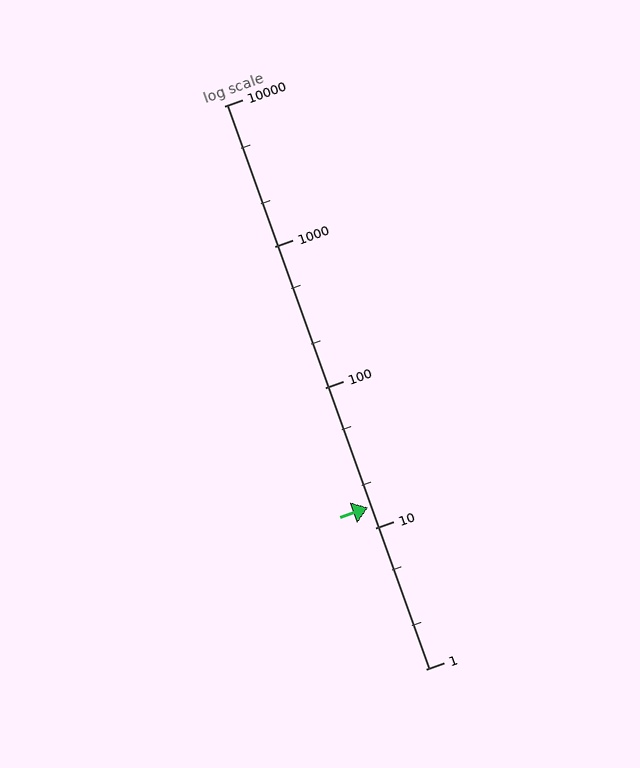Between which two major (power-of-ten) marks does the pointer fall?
The pointer is between 10 and 100.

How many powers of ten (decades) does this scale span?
The scale spans 4 decades, from 1 to 10000.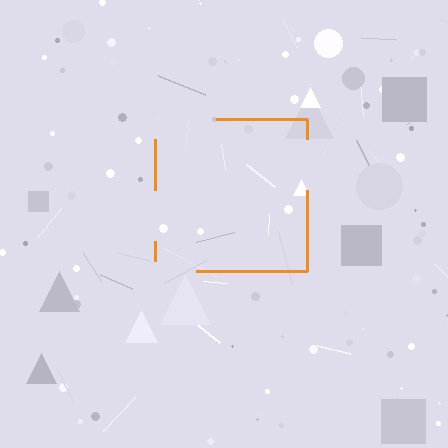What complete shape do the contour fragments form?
The contour fragments form a square.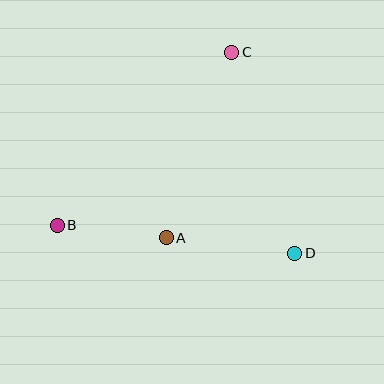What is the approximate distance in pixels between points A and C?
The distance between A and C is approximately 197 pixels.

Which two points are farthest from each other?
Points B and C are farthest from each other.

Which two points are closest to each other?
Points A and B are closest to each other.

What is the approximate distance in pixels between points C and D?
The distance between C and D is approximately 210 pixels.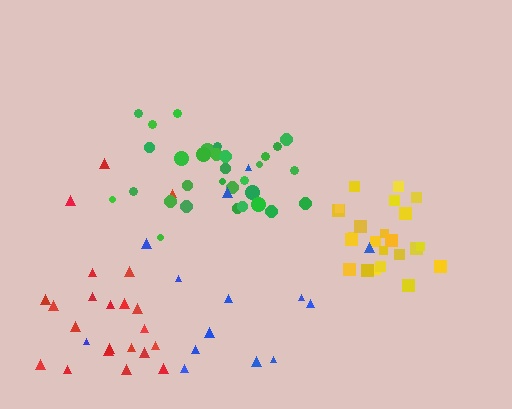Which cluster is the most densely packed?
Yellow.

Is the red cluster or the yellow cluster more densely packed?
Yellow.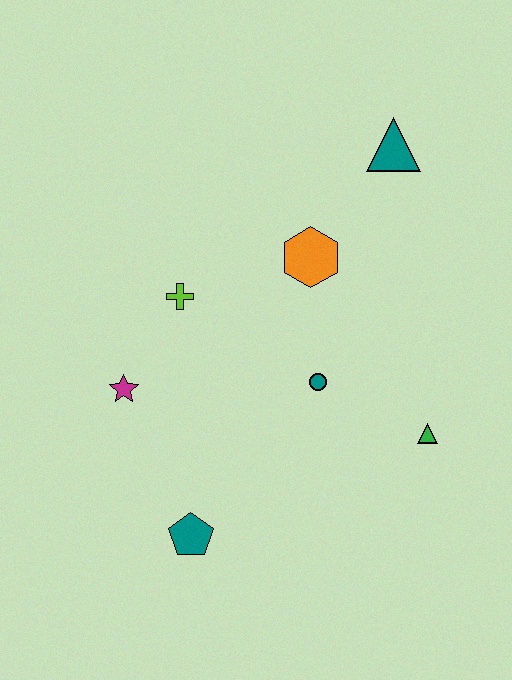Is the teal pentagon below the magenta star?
Yes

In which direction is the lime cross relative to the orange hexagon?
The lime cross is to the left of the orange hexagon.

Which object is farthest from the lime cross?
The green triangle is farthest from the lime cross.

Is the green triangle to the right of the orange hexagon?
Yes